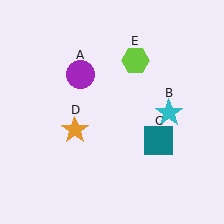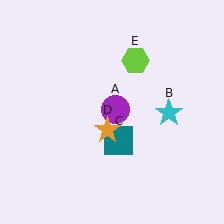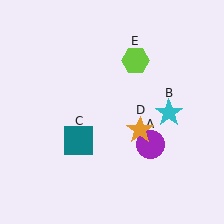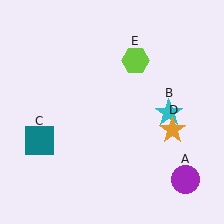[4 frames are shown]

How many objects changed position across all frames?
3 objects changed position: purple circle (object A), teal square (object C), orange star (object D).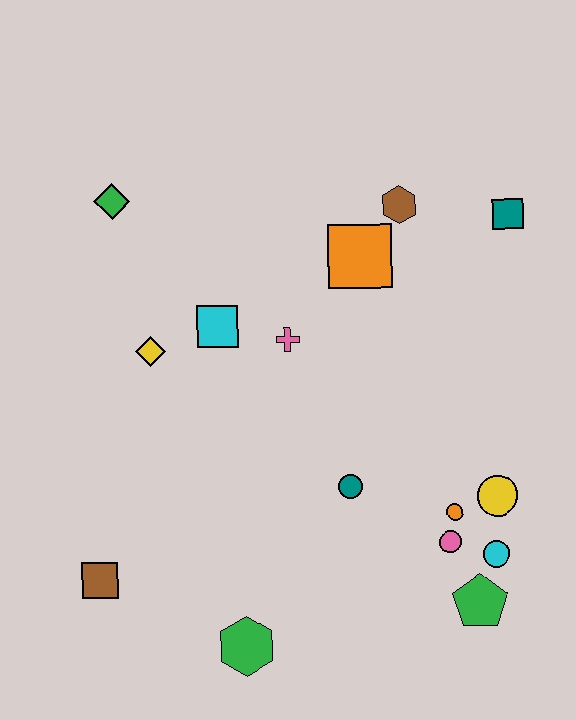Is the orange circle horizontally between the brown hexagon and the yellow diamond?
No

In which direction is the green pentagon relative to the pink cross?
The green pentagon is below the pink cross.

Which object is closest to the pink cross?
The cyan square is closest to the pink cross.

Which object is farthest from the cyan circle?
The green diamond is farthest from the cyan circle.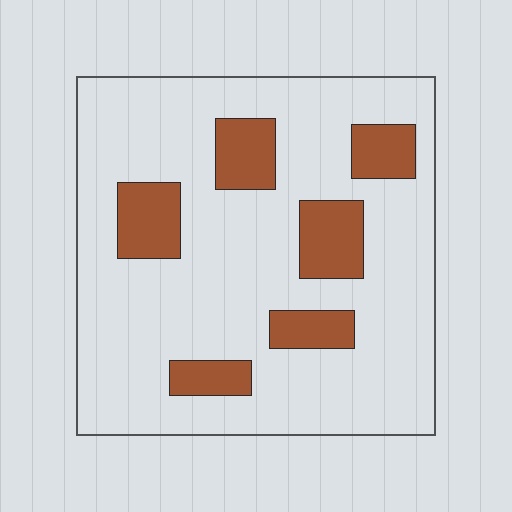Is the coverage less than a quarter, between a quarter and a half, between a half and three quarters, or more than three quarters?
Less than a quarter.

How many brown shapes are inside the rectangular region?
6.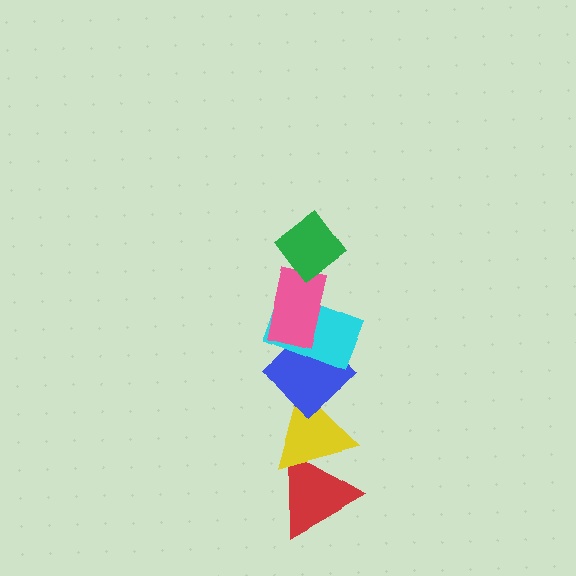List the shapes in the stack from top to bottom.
From top to bottom: the green diamond, the pink rectangle, the cyan rectangle, the blue diamond, the yellow triangle, the red triangle.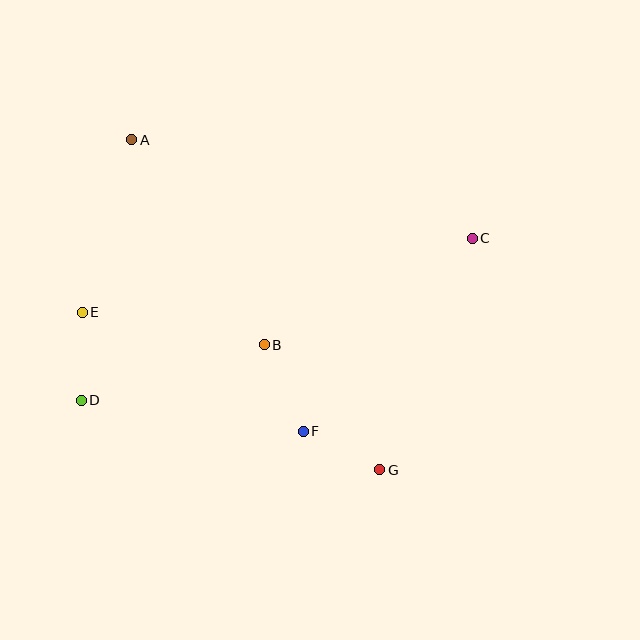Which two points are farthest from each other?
Points C and D are farthest from each other.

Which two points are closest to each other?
Points F and G are closest to each other.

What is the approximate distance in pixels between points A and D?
The distance between A and D is approximately 265 pixels.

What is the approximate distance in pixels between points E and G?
The distance between E and G is approximately 337 pixels.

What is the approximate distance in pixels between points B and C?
The distance between B and C is approximately 234 pixels.